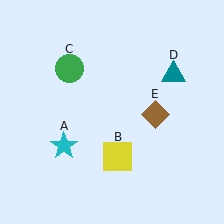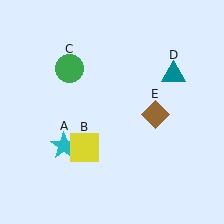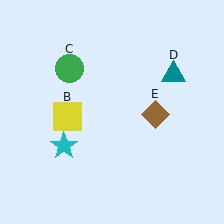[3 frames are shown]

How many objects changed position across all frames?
1 object changed position: yellow square (object B).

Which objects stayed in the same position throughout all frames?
Cyan star (object A) and green circle (object C) and teal triangle (object D) and brown diamond (object E) remained stationary.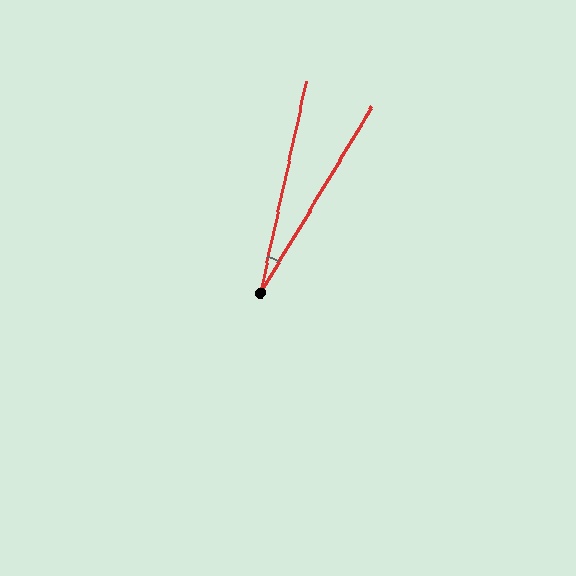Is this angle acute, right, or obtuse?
It is acute.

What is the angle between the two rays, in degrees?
Approximately 19 degrees.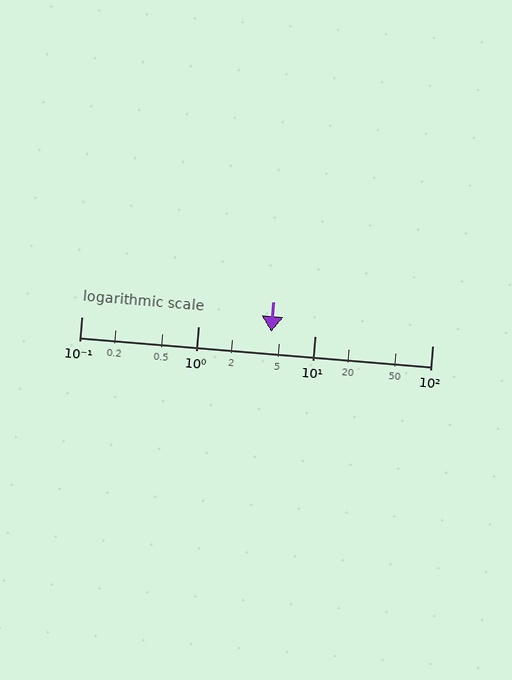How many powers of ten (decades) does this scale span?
The scale spans 3 decades, from 0.1 to 100.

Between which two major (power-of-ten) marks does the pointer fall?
The pointer is between 1 and 10.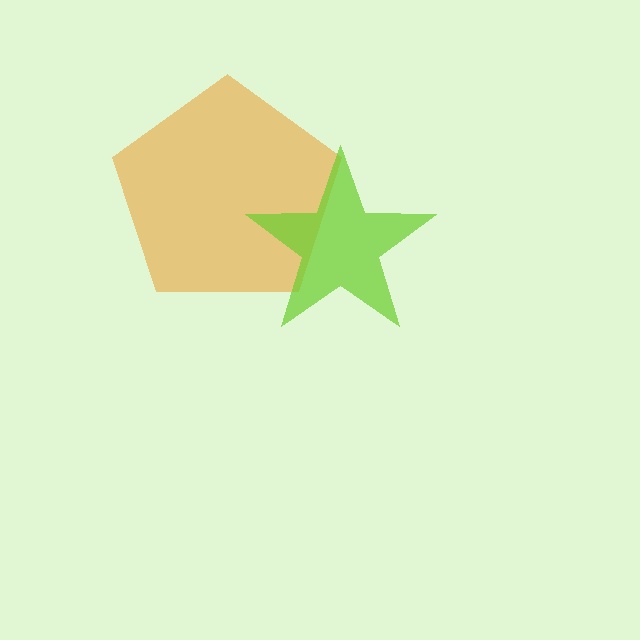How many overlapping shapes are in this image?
There are 2 overlapping shapes in the image.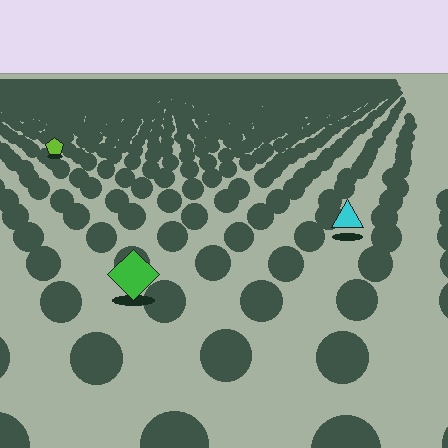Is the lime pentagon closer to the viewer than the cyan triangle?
No. The cyan triangle is closer — you can tell from the texture gradient: the ground texture is coarser near it.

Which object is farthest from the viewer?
The lime pentagon is farthest from the viewer. It appears smaller and the ground texture around it is denser.